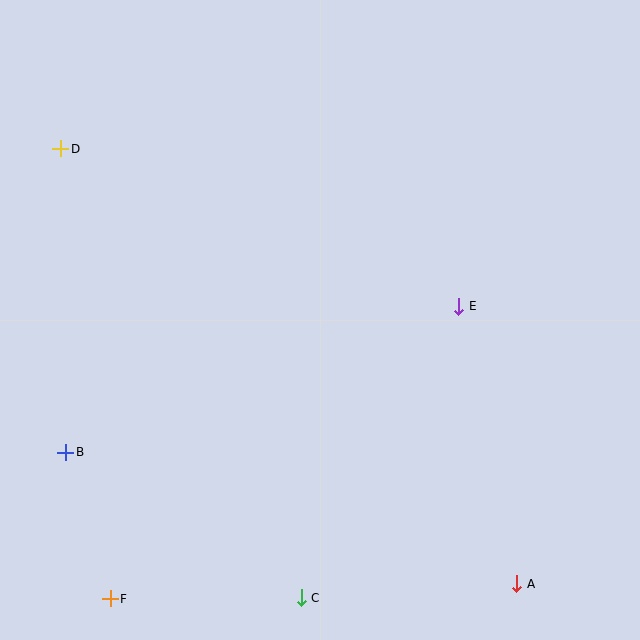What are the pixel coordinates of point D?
Point D is at (61, 149).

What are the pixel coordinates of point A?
Point A is at (517, 584).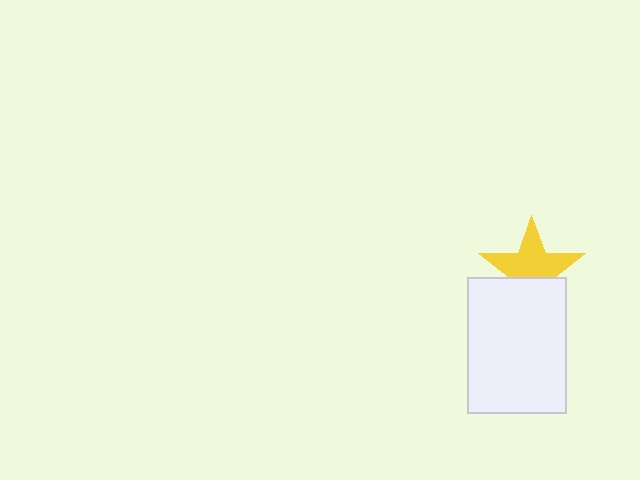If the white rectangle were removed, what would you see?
You would see the complete yellow star.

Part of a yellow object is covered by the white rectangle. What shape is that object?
It is a star.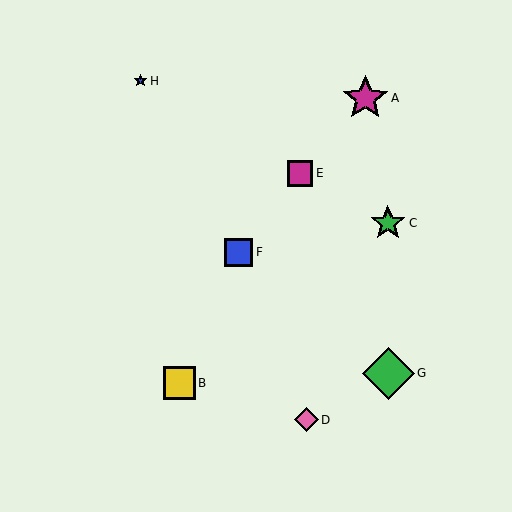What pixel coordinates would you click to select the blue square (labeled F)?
Click at (239, 252) to select the blue square F.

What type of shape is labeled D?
Shape D is a pink diamond.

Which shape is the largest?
The green diamond (labeled G) is the largest.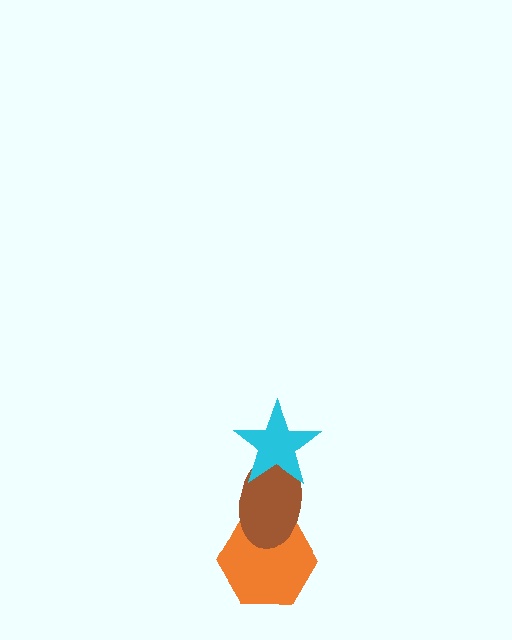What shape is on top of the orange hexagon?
The brown ellipse is on top of the orange hexagon.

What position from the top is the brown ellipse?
The brown ellipse is 2nd from the top.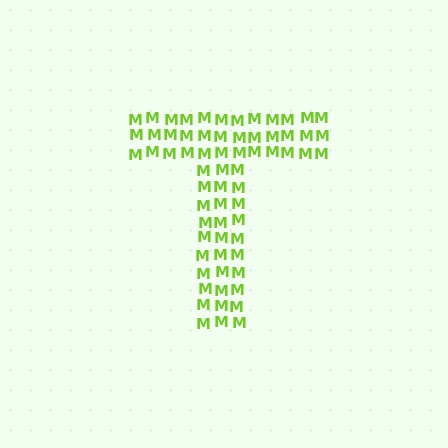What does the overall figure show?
The overall figure shows the letter T.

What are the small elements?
The small elements are letter M's.